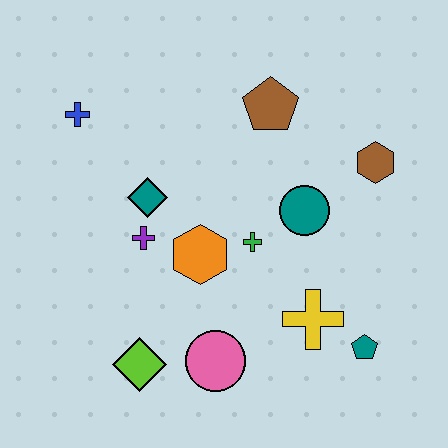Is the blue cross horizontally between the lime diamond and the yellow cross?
No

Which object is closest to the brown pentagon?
The teal circle is closest to the brown pentagon.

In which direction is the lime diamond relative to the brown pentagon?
The lime diamond is below the brown pentagon.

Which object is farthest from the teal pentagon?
The blue cross is farthest from the teal pentagon.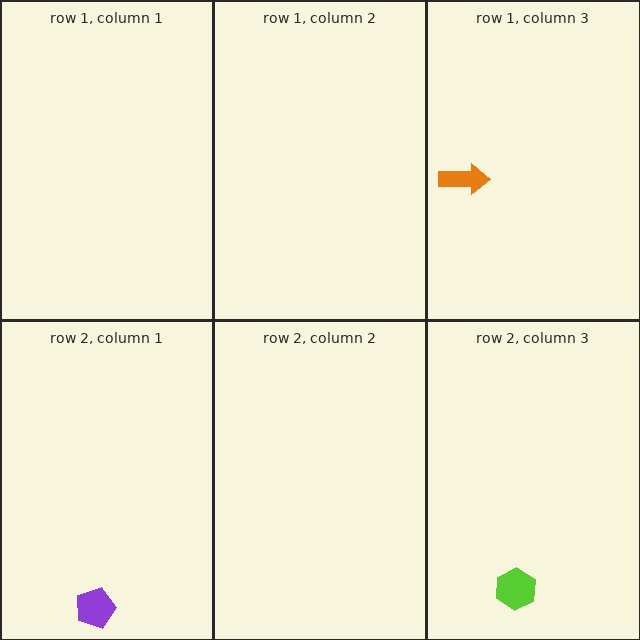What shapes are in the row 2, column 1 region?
The purple pentagon.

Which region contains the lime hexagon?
The row 2, column 3 region.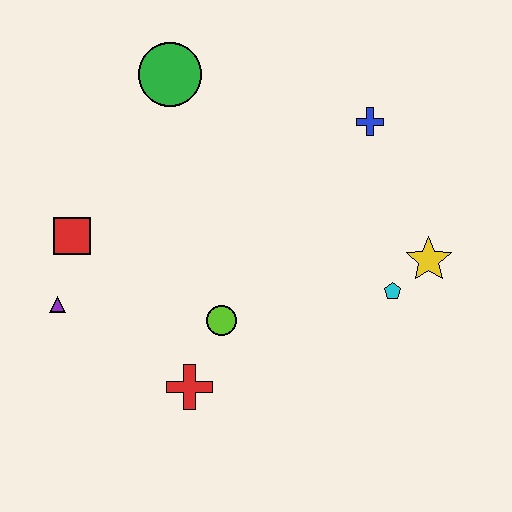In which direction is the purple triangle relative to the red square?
The purple triangle is below the red square.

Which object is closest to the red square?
The purple triangle is closest to the red square.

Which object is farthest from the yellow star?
The purple triangle is farthest from the yellow star.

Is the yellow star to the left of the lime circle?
No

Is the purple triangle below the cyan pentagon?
Yes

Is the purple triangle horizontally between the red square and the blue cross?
No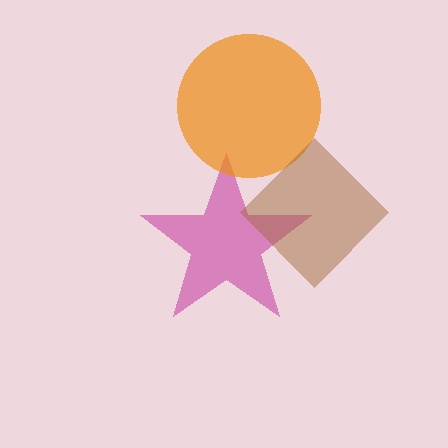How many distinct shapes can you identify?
There are 3 distinct shapes: a magenta star, an orange circle, a brown diamond.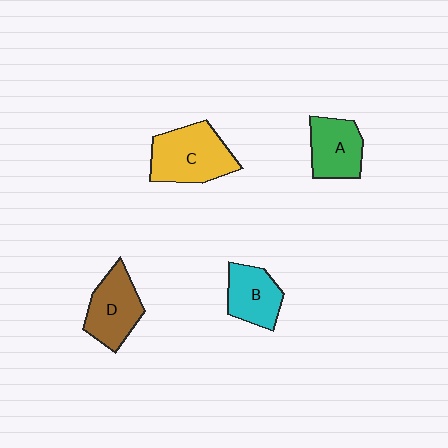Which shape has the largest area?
Shape C (yellow).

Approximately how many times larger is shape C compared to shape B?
Approximately 1.4 times.